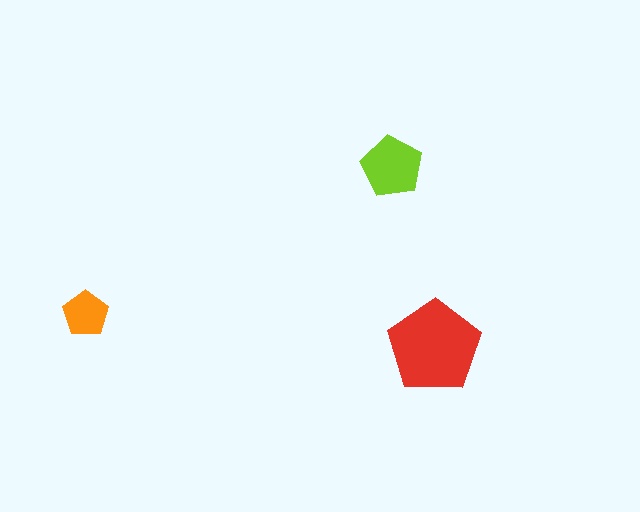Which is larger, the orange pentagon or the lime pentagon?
The lime one.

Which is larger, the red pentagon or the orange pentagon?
The red one.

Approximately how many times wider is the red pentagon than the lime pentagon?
About 1.5 times wider.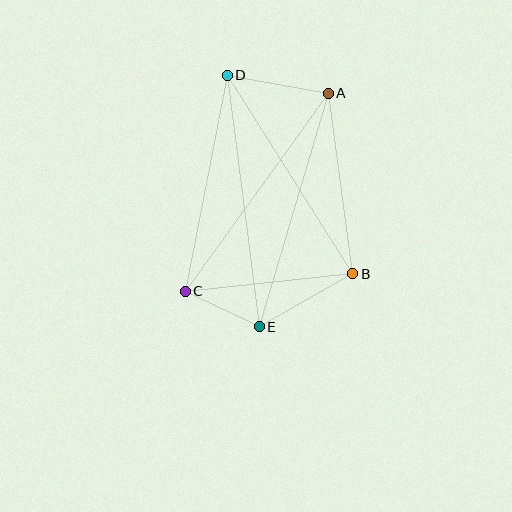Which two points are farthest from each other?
Points D and E are farthest from each other.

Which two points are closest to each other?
Points C and E are closest to each other.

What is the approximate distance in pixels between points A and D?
The distance between A and D is approximately 103 pixels.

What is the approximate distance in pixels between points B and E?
The distance between B and E is approximately 107 pixels.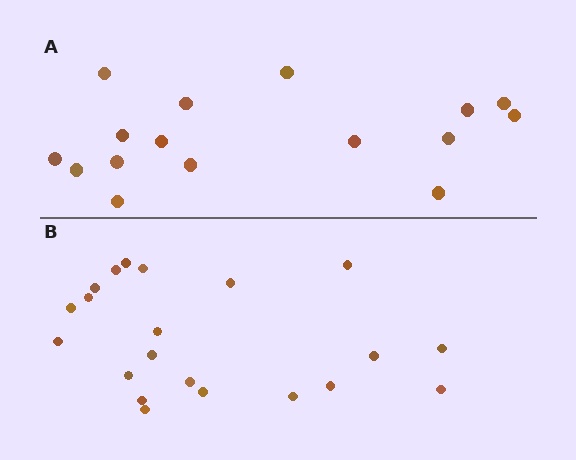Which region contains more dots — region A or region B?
Region B (the bottom region) has more dots.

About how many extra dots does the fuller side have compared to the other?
Region B has about 5 more dots than region A.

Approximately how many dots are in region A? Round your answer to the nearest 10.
About 20 dots. (The exact count is 16, which rounds to 20.)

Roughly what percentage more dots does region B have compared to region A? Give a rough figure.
About 30% more.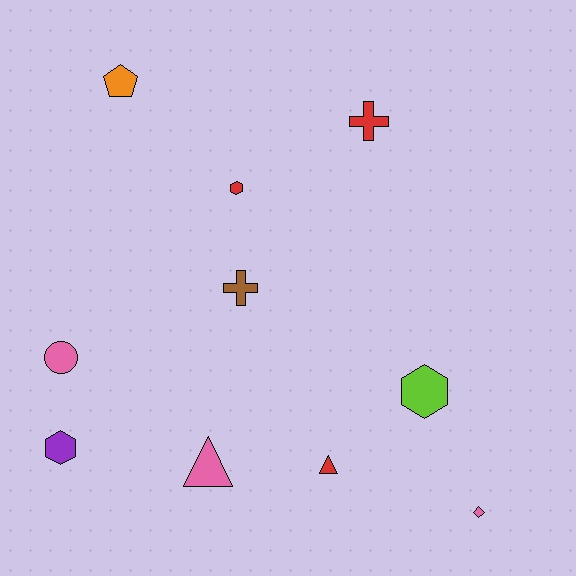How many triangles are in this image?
There are 2 triangles.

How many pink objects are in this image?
There are 3 pink objects.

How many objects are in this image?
There are 10 objects.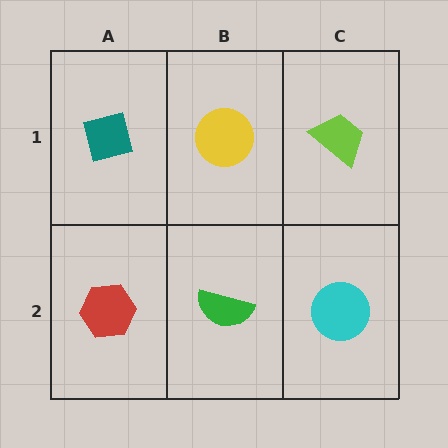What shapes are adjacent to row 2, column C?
A lime trapezoid (row 1, column C), a green semicircle (row 2, column B).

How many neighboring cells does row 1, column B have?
3.